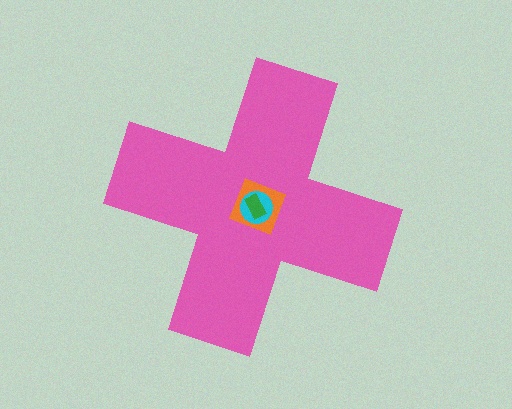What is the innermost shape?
The green rectangle.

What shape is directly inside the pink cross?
The orange square.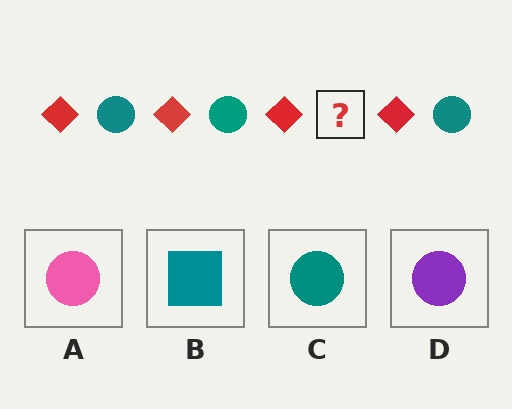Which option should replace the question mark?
Option C.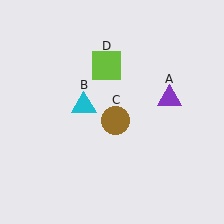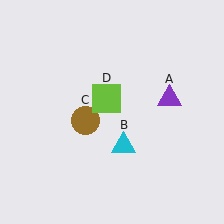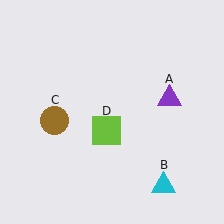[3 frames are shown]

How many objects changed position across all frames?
3 objects changed position: cyan triangle (object B), brown circle (object C), lime square (object D).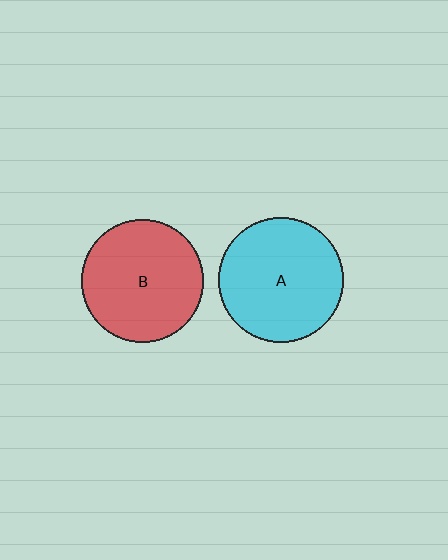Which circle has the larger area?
Circle A (cyan).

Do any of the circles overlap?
No, none of the circles overlap.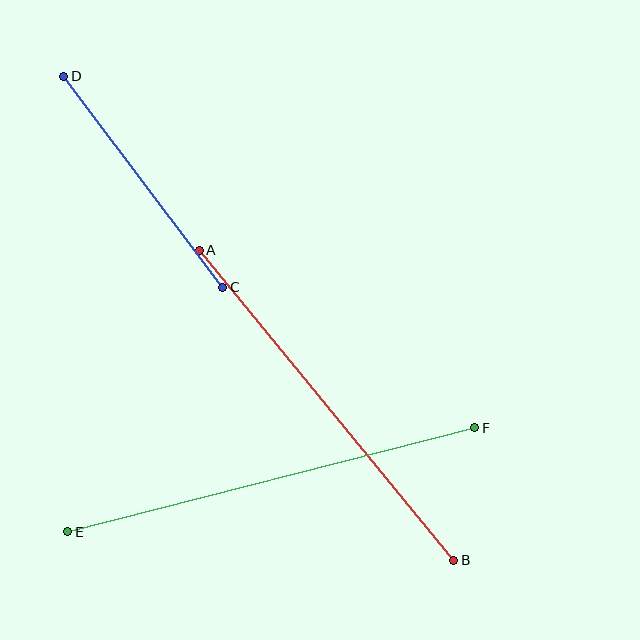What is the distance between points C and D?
The distance is approximately 265 pixels.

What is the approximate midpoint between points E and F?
The midpoint is at approximately (271, 480) pixels.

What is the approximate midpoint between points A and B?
The midpoint is at approximately (326, 405) pixels.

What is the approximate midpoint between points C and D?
The midpoint is at approximately (143, 182) pixels.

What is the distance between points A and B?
The distance is approximately 401 pixels.